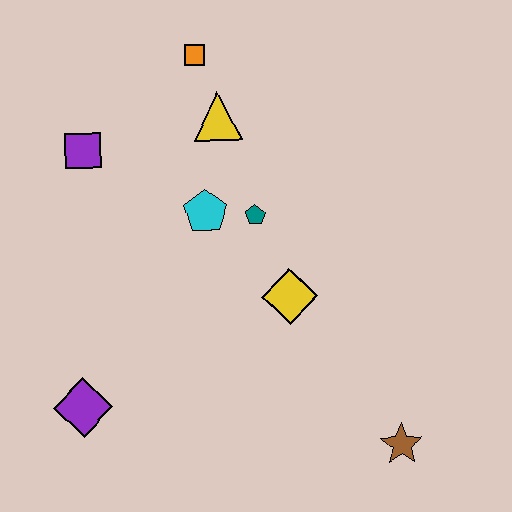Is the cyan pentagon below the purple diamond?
No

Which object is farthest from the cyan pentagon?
The brown star is farthest from the cyan pentagon.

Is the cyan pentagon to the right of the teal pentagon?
No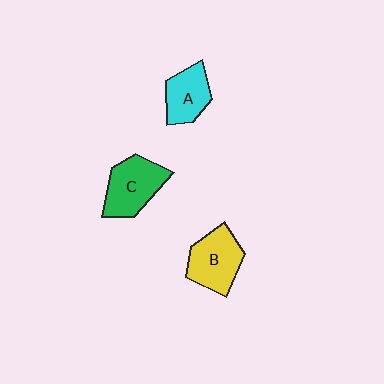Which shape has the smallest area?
Shape A (cyan).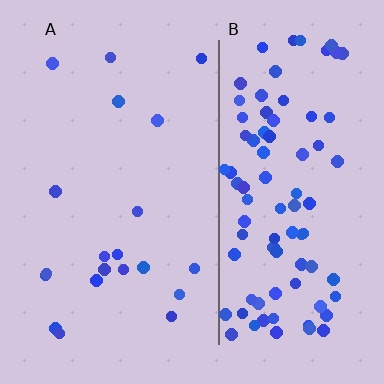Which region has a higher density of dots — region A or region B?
B (the right).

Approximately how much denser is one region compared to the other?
Approximately 4.6× — region B over region A.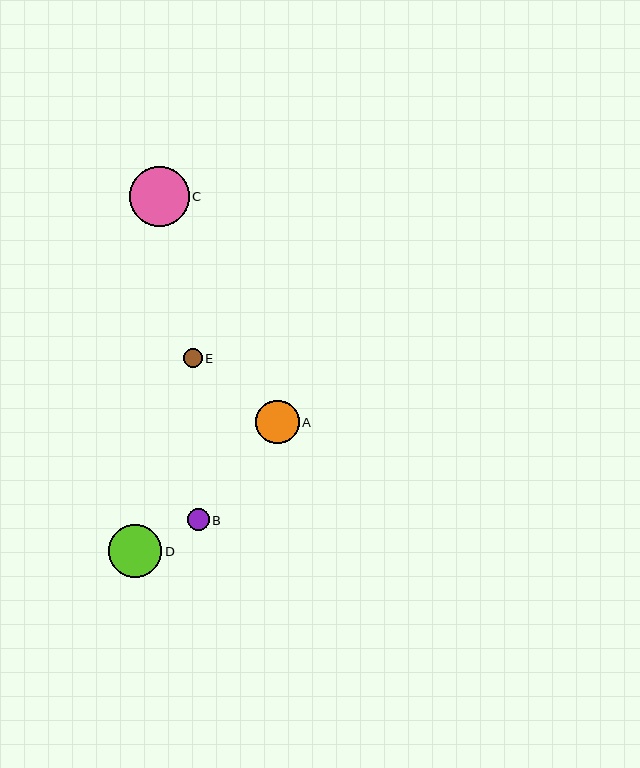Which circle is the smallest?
Circle E is the smallest with a size of approximately 19 pixels.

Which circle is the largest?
Circle C is the largest with a size of approximately 60 pixels.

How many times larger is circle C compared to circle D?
Circle C is approximately 1.1 times the size of circle D.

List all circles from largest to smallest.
From largest to smallest: C, D, A, B, E.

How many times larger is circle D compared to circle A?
Circle D is approximately 1.2 times the size of circle A.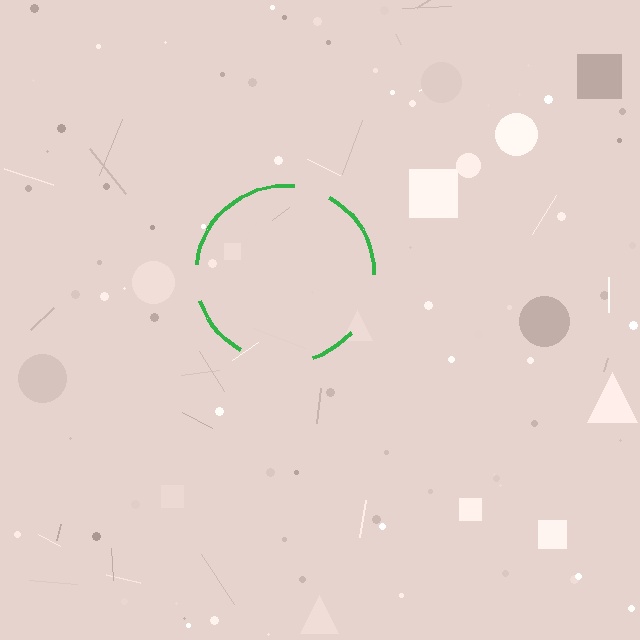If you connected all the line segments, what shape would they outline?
They would outline a circle.